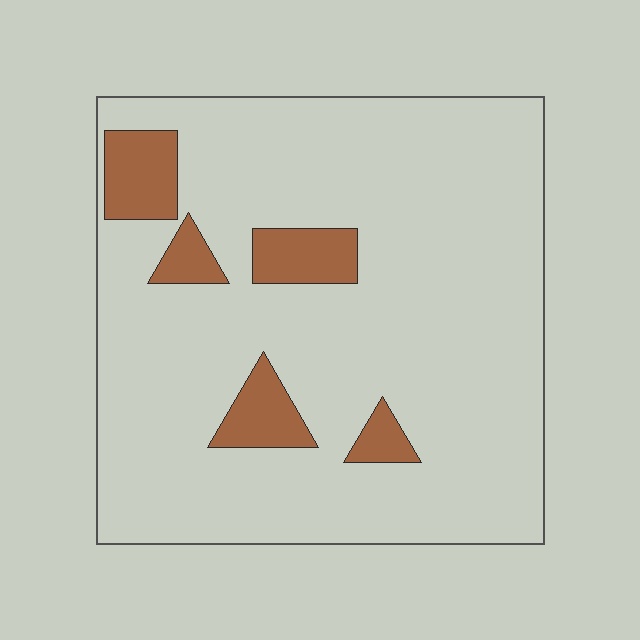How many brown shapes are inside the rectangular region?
5.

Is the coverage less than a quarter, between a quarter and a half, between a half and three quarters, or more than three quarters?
Less than a quarter.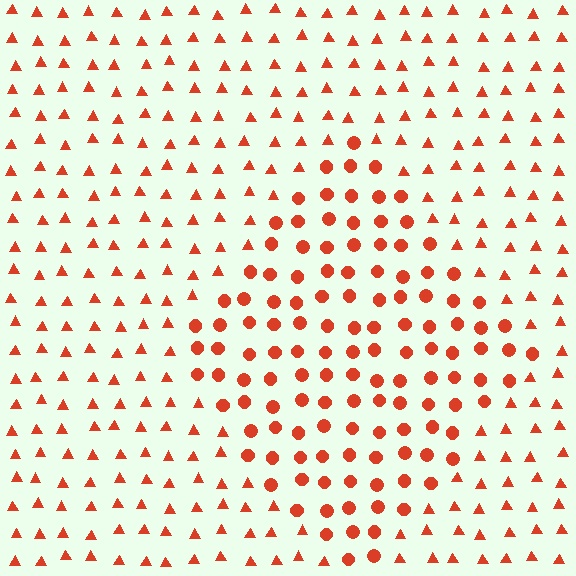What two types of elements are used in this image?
The image uses circles inside the diamond region and triangles outside it.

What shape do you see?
I see a diamond.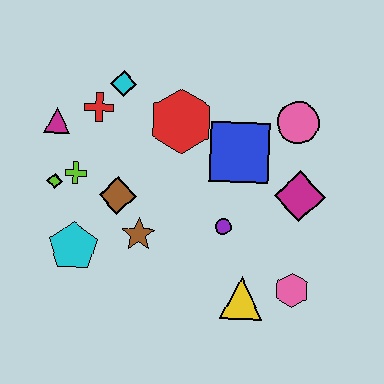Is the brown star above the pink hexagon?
Yes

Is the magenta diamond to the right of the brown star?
Yes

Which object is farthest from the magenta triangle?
The pink hexagon is farthest from the magenta triangle.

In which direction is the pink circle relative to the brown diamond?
The pink circle is to the right of the brown diamond.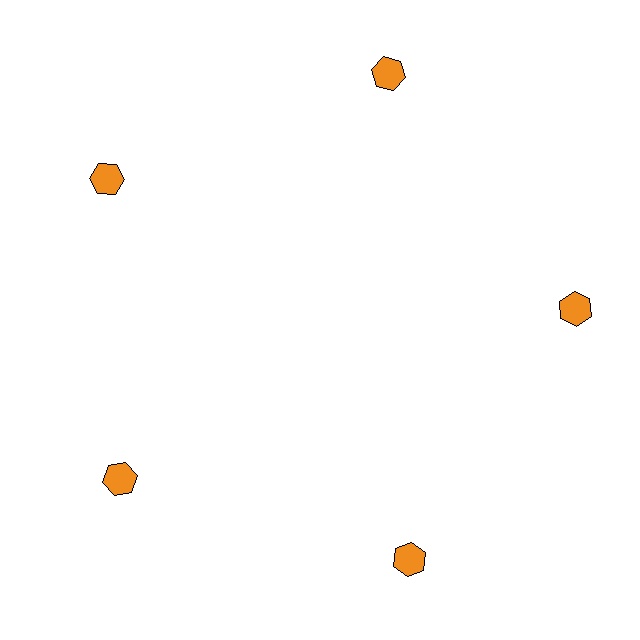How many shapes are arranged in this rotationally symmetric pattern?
There are 5 shapes, arranged in 5 groups of 1.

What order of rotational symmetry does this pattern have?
This pattern has 5-fold rotational symmetry.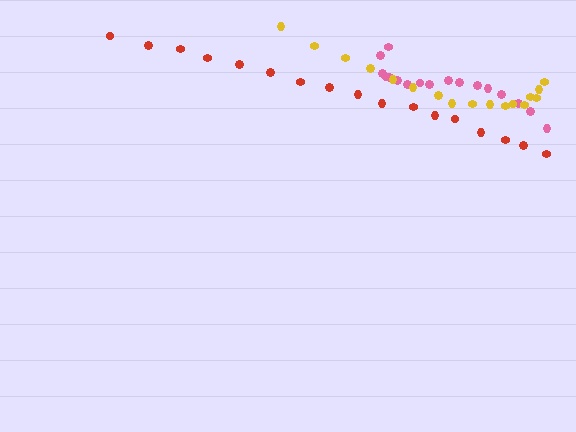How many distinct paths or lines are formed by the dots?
There are 3 distinct paths.